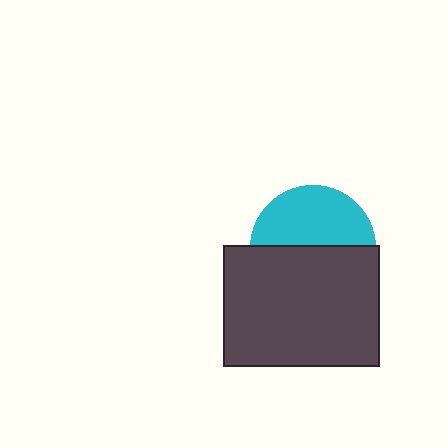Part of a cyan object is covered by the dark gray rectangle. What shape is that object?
It is a circle.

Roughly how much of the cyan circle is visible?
About half of it is visible (roughly 47%).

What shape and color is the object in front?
The object in front is a dark gray rectangle.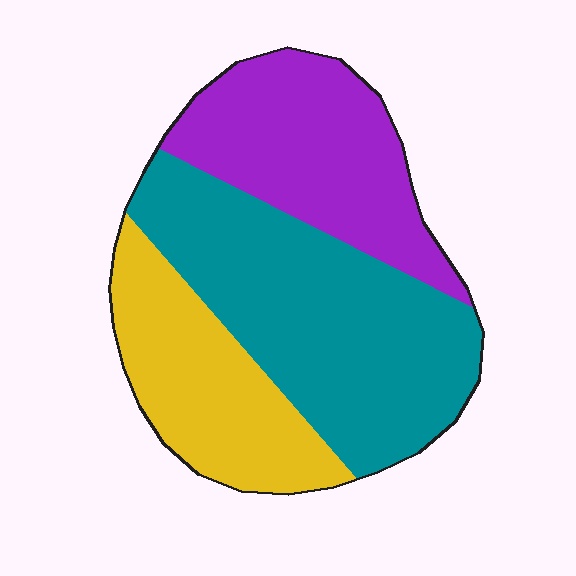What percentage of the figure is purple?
Purple takes up between a quarter and a half of the figure.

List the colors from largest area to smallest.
From largest to smallest: teal, purple, yellow.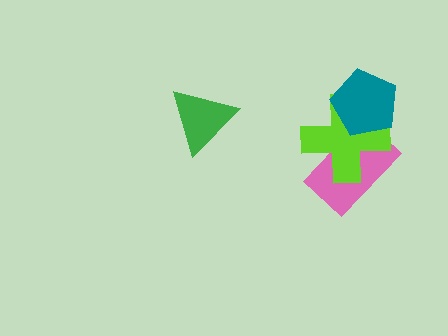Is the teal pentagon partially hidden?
No, no other shape covers it.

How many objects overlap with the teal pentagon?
2 objects overlap with the teal pentagon.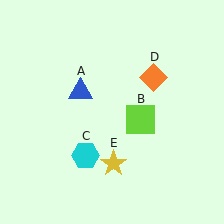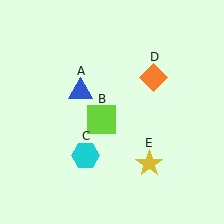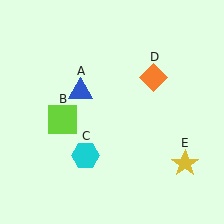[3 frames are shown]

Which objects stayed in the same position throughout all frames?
Blue triangle (object A) and cyan hexagon (object C) and orange diamond (object D) remained stationary.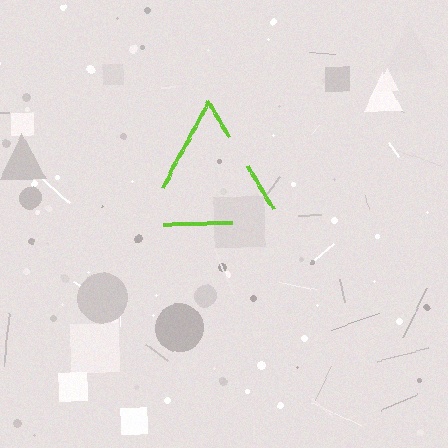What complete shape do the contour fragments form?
The contour fragments form a triangle.